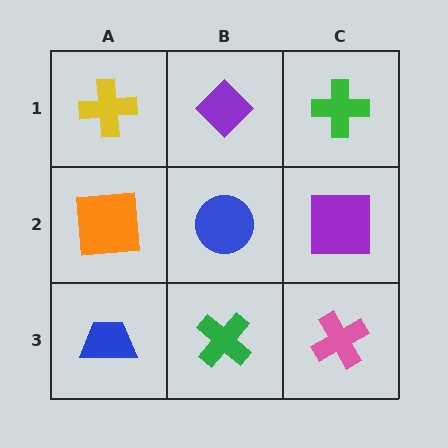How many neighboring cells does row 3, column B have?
3.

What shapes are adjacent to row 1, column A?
An orange square (row 2, column A), a purple diamond (row 1, column B).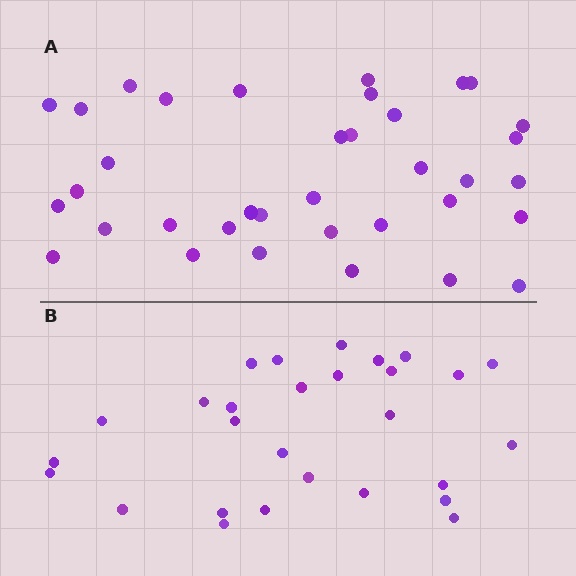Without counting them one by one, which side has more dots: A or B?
Region A (the top region) has more dots.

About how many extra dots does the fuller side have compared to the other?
Region A has roughly 8 or so more dots than region B.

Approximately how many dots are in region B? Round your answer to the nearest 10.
About 30 dots. (The exact count is 28, which rounds to 30.)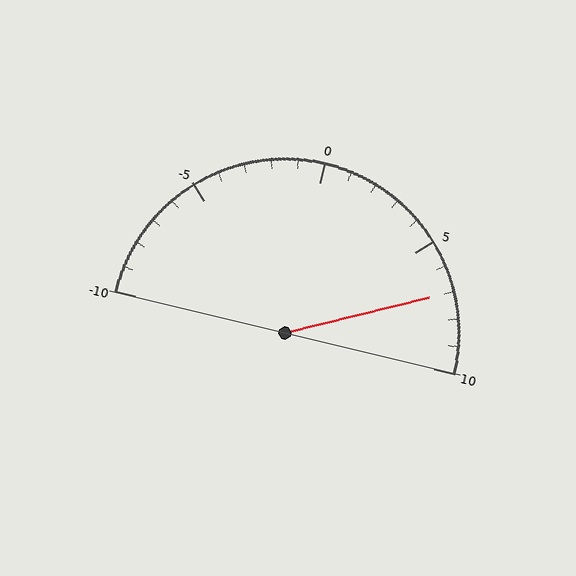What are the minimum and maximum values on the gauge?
The gauge ranges from -10 to 10.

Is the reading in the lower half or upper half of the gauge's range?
The reading is in the upper half of the range (-10 to 10).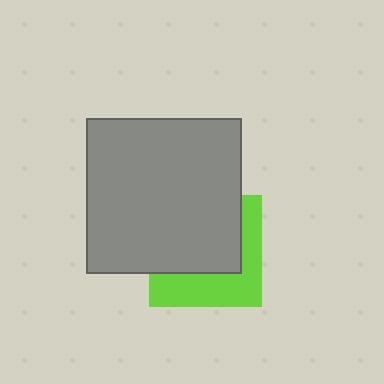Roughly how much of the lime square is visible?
A small part of it is visible (roughly 43%).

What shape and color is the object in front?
The object in front is a gray square.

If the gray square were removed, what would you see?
You would see the complete lime square.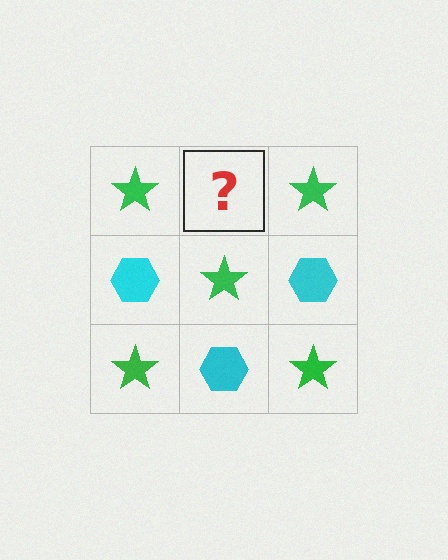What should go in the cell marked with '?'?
The missing cell should contain a cyan hexagon.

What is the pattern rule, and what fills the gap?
The rule is that it alternates green star and cyan hexagon in a checkerboard pattern. The gap should be filled with a cyan hexagon.